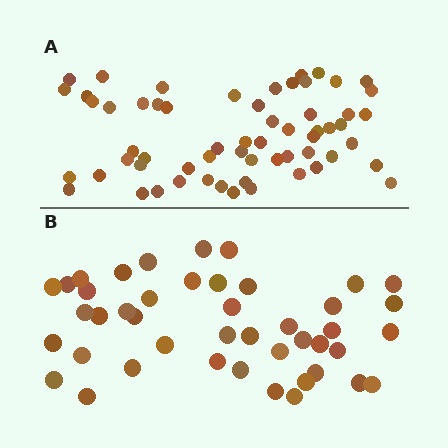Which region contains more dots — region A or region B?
Region A (the top region) has more dots.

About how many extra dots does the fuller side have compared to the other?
Region A has approximately 15 more dots than region B.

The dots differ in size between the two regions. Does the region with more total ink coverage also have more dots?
No. Region B has more total ink coverage because its dots are larger, but region A actually contains more individual dots. Total area can be misleading — the number of items is what matters here.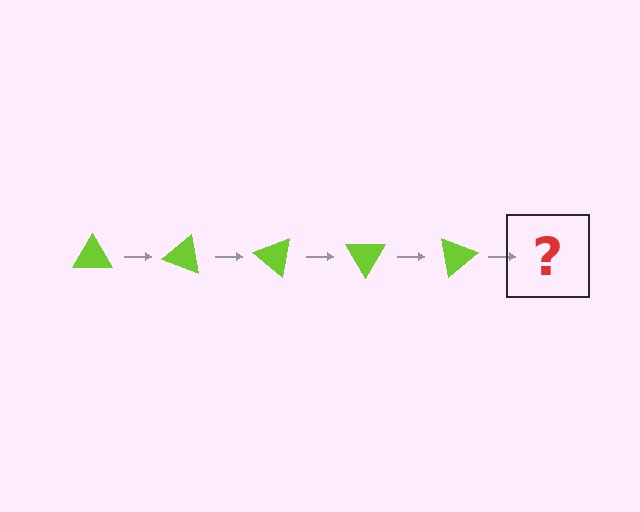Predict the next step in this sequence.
The next step is a lime triangle rotated 100 degrees.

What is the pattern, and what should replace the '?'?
The pattern is that the triangle rotates 20 degrees each step. The '?' should be a lime triangle rotated 100 degrees.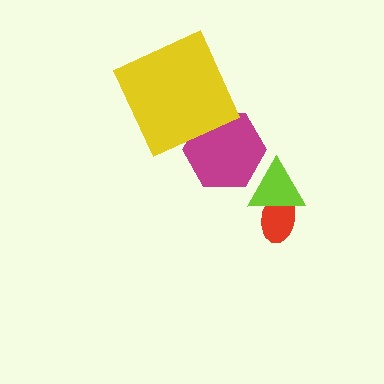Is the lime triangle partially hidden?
Yes, it is partially covered by another shape.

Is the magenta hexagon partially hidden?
Yes, it is partially covered by another shape.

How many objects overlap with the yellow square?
1 object overlaps with the yellow square.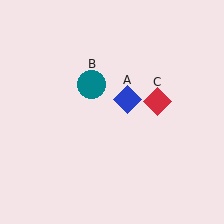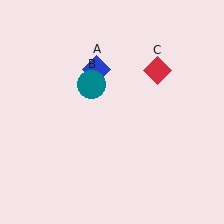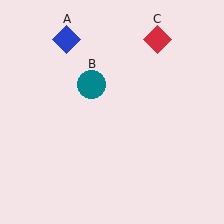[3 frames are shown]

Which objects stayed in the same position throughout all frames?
Teal circle (object B) remained stationary.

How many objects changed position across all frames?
2 objects changed position: blue diamond (object A), red diamond (object C).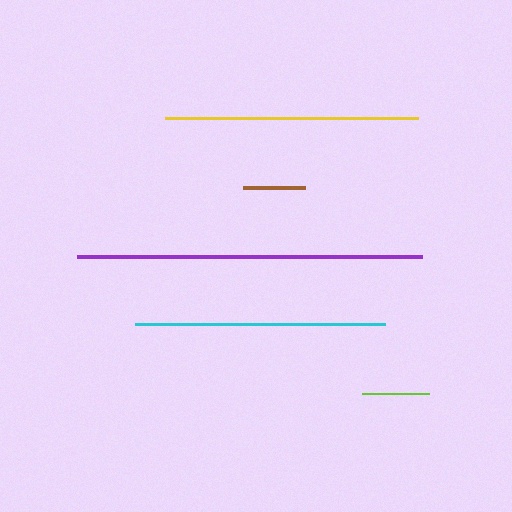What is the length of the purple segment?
The purple segment is approximately 345 pixels long.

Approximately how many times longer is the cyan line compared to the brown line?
The cyan line is approximately 4.1 times the length of the brown line.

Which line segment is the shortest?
The brown line is the shortest at approximately 61 pixels.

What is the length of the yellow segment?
The yellow segment is approximately 253 pixels long.